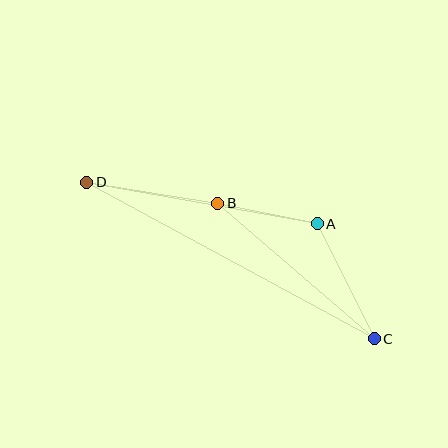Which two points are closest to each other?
Points A and B are closest to each other.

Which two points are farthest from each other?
Points C and D are farthest from each other.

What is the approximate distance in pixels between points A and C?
The distance between A and C is approximately 128 pixels.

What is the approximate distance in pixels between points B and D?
The distance between B and D is approximately 133 pixels.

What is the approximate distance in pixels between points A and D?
The distance between A and D is approximately 234 pixels.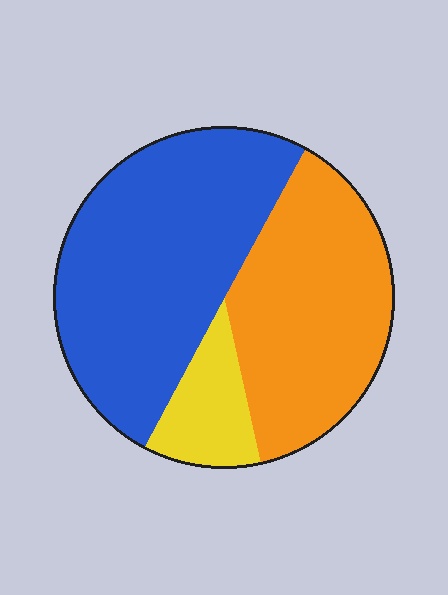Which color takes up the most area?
Blue, at roughly 50%.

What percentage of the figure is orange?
Orange covers 38% of the figure.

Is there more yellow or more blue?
Blue.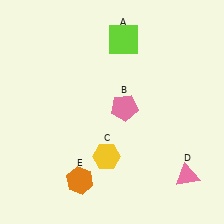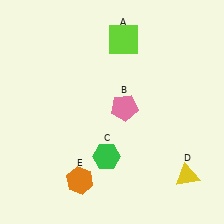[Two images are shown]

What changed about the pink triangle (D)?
In Image 1, D is pink. In Image 2, it changed to yellow.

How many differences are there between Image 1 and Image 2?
There are 2 differences between the two images.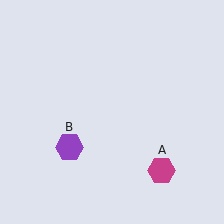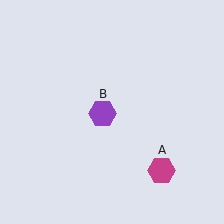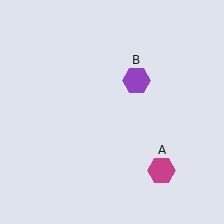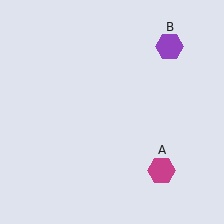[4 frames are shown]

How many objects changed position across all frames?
1 object changed position: purple hexagon (object B).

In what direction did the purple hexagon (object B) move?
The purple hexagon (object B) moved up and to the right.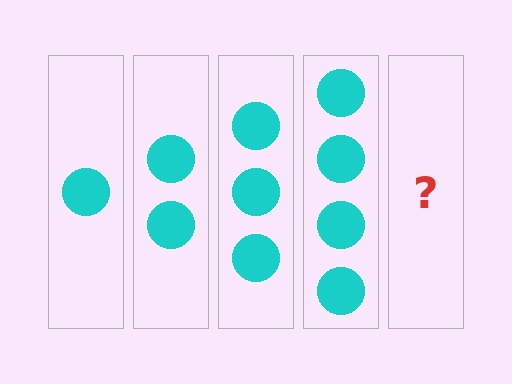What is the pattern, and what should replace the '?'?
The pattern is that each step adds one more circle. The '?' should be 5 circles.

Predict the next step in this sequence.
The next step is 5 circles.